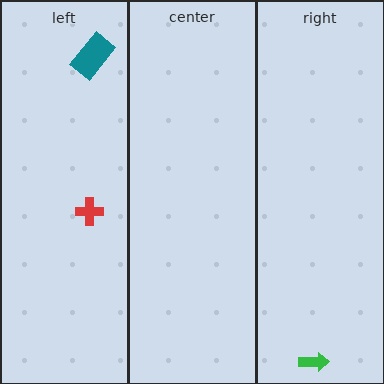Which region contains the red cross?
The left region.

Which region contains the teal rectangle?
The left region.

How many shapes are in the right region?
1.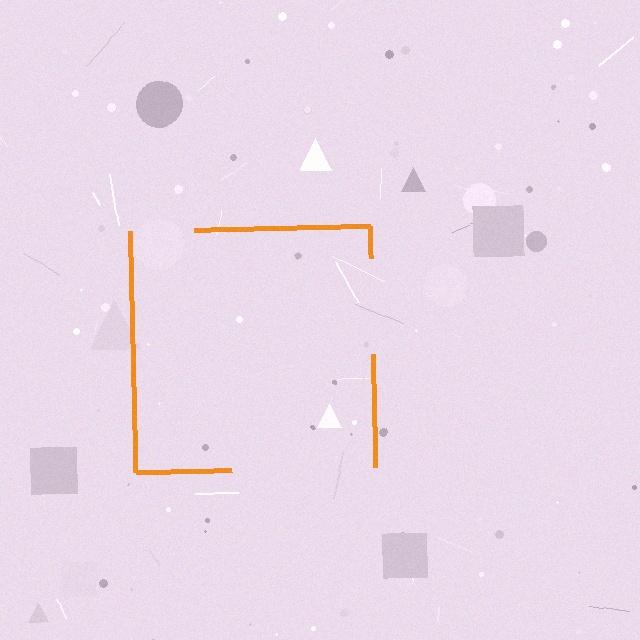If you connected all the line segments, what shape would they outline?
They would outline a square.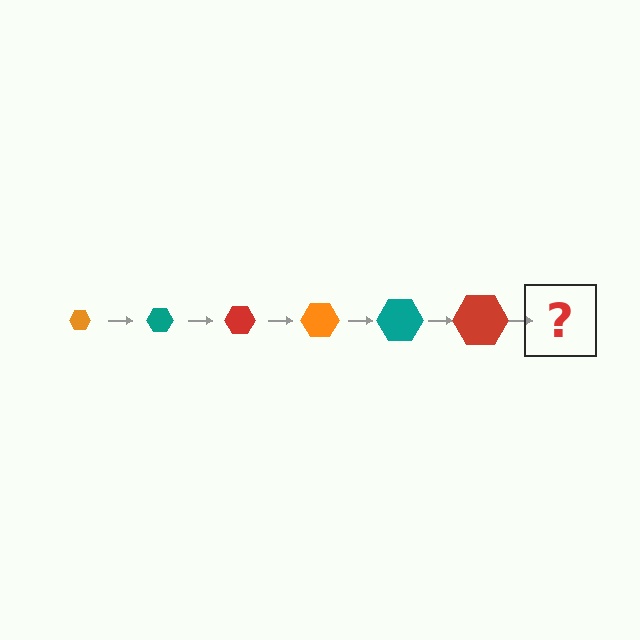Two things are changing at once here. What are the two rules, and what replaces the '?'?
The two rules are that the hexagon grows larger each step and the color cycles through orange, teal, and red. The '?' should be an orange hexagon, larger than the previous one.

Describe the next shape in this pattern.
It should be an orange hexagon, larger than the previous one.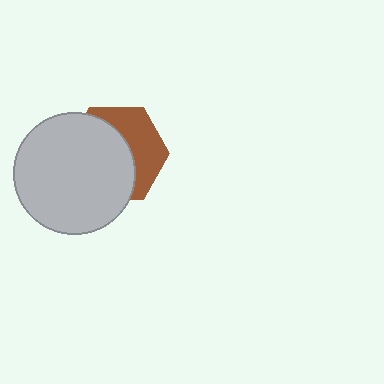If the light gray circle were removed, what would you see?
You would see the complete brown hexagon.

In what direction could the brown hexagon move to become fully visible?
The brown hexagon could move toward the upper-right. That would shift it out from behind the light gray circle entirely.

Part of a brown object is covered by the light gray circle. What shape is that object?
It is a hexagon.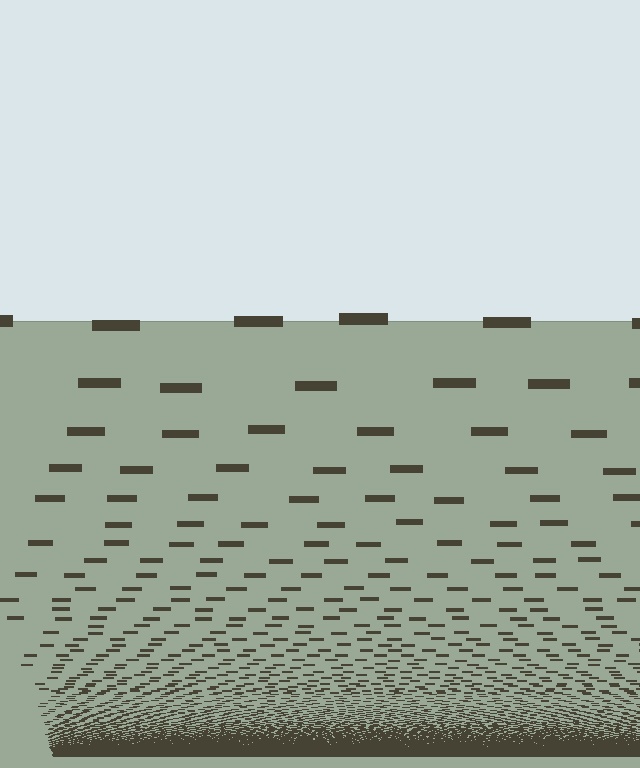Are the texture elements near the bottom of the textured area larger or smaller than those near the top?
Smaller. The gradient is inverted — elements near the bottom are smaller and denser.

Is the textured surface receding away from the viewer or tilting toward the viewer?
The surface appears to tilt toward the viewer. Texture elements get larger and sparser toward the top.